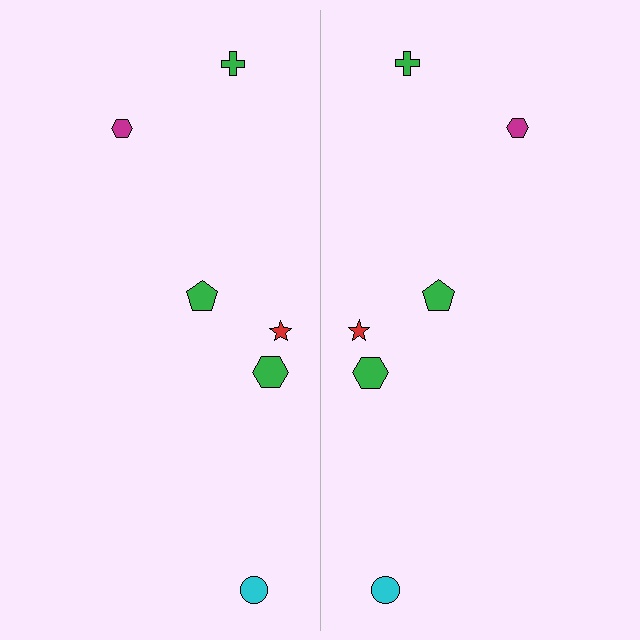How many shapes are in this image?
There are 12 shapes in this image.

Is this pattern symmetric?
Yes, this pattern has bilateral (reflection) symmetry.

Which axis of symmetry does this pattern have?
The pattern has a vertical axis of symmetry running through the center of the image.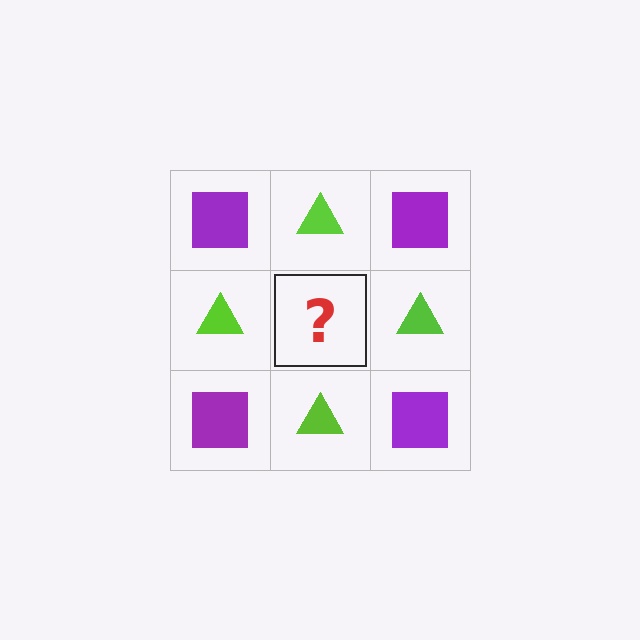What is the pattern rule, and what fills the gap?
The rule is that it alternates purple square and lime triangle in a checkerboard pattern. The gap should be filled with a purple square.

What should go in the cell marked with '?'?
The missing cell should contain a purple square.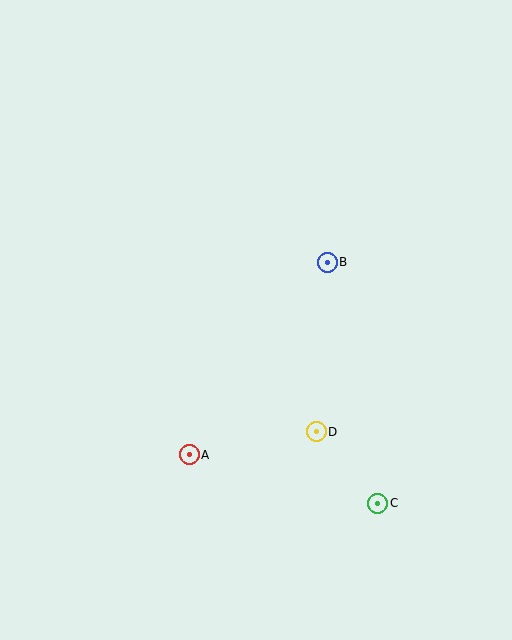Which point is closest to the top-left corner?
Point B is closest to the top-left corner.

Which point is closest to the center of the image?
Point B at (327, 262) is closest to the center.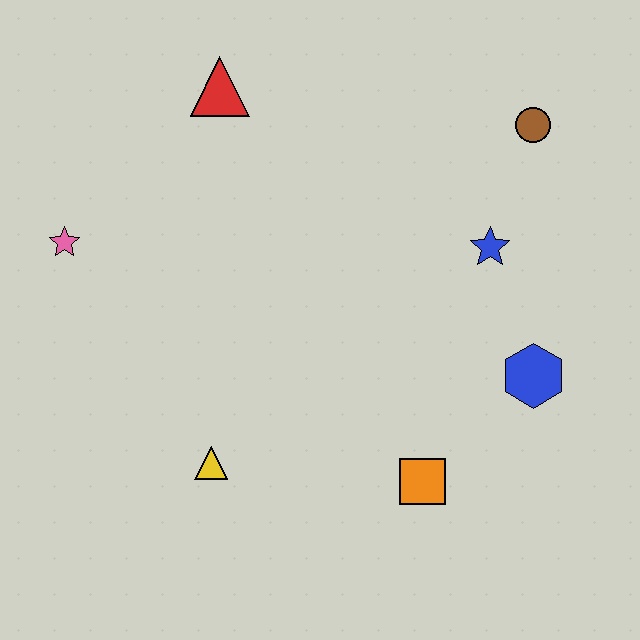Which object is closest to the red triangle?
The pink star is closest to the red triangle.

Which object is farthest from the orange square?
The red triangle is farthest from the orange square.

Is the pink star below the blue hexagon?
No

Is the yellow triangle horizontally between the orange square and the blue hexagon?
No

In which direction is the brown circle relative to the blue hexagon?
The brown circle is above the blue hexagon.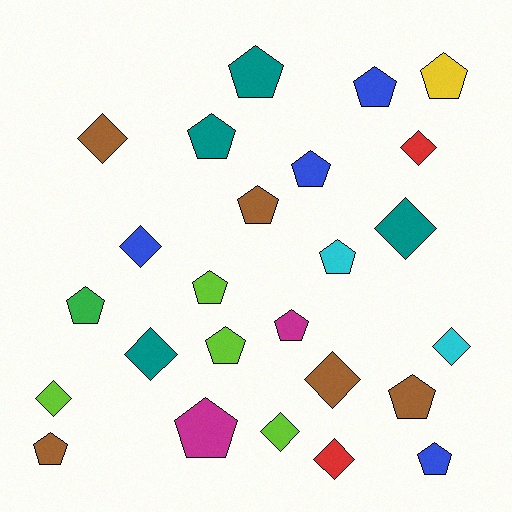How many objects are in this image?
There are 25 objects.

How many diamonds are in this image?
There are 10 diamonds.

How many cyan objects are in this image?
There are 2 cyan objects.